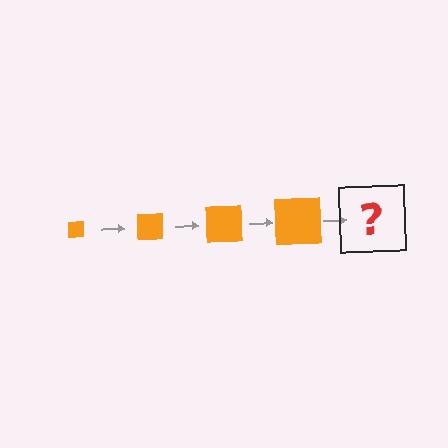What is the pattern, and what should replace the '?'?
The pattern is that the square gets progressively larger each step. The '?' should be an orange square, larger than the previous one.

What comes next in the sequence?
The next element should be an orange square, larger than the previous one.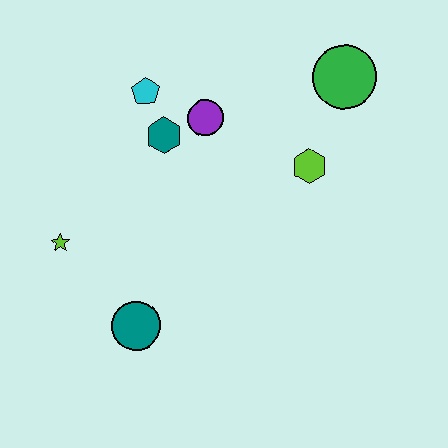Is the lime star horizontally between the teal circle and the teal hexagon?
No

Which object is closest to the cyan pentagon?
The teal hexagon is closest to the cyan pentagon.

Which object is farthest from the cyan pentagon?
The teal circle is farthest from the cyan pentagon.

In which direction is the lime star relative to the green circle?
The lime star is to the left of the green circle.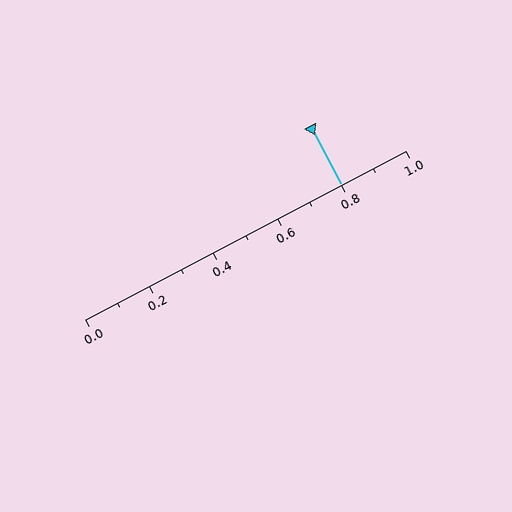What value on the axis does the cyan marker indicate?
The marker indicates approximately 0.8.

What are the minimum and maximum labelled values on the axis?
The axis runs from 0.0 to 1.0.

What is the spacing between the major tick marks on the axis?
The major ticks are spaced 0.2 apart.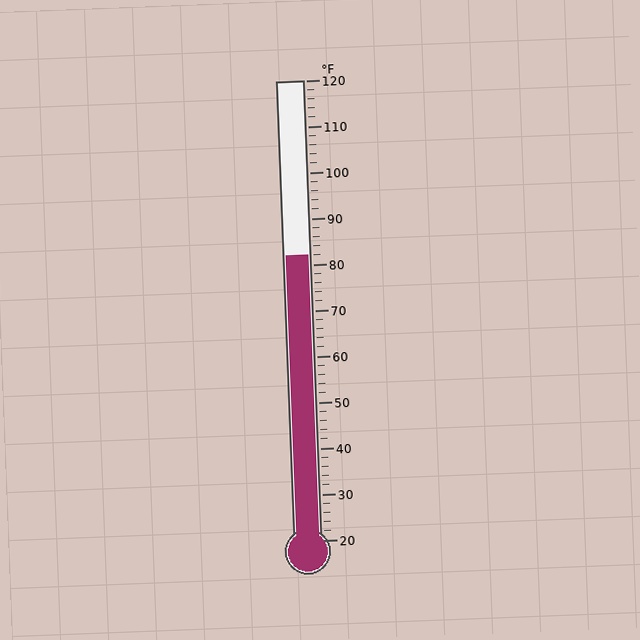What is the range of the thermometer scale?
The thermometer scale ranges from 20°F to 120°F.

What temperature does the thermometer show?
The thermometer shows approximately 82°F.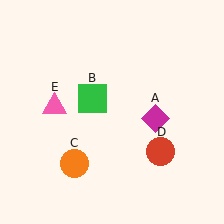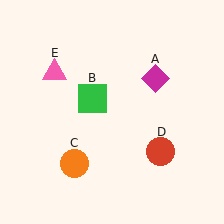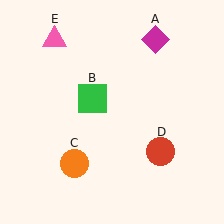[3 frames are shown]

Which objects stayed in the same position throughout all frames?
Green square (object B) and orange circle (object C) and red circle (object D) remained stationary.